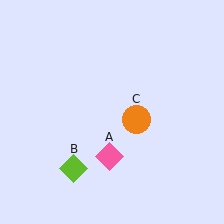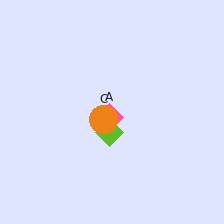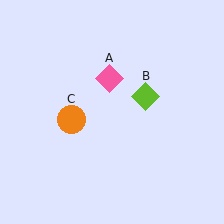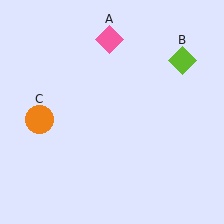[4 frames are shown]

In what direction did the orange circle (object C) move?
The orange circle (object C) moved left.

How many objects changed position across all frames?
3 objects changed position: pink diamond (object A), lime diamond (object B), orange circle (object C).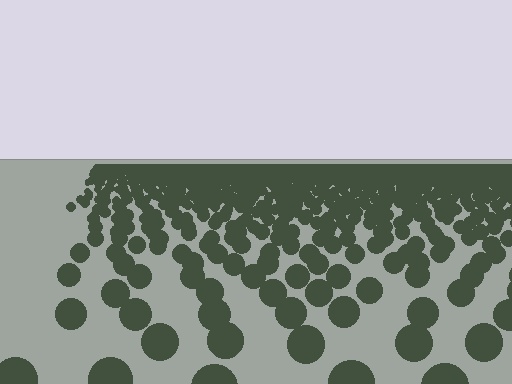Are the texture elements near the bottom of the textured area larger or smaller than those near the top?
Larger. Near the bottom, elements are closer to the viewer and appear at a bigger on-screen size.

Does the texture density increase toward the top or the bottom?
Density increases toward the top.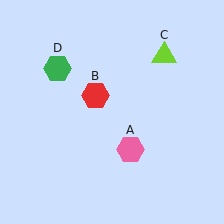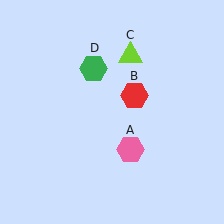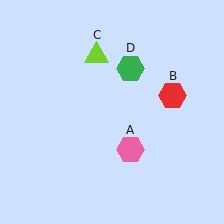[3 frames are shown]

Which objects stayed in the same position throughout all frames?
Pink hexagon (object A) remained stationary.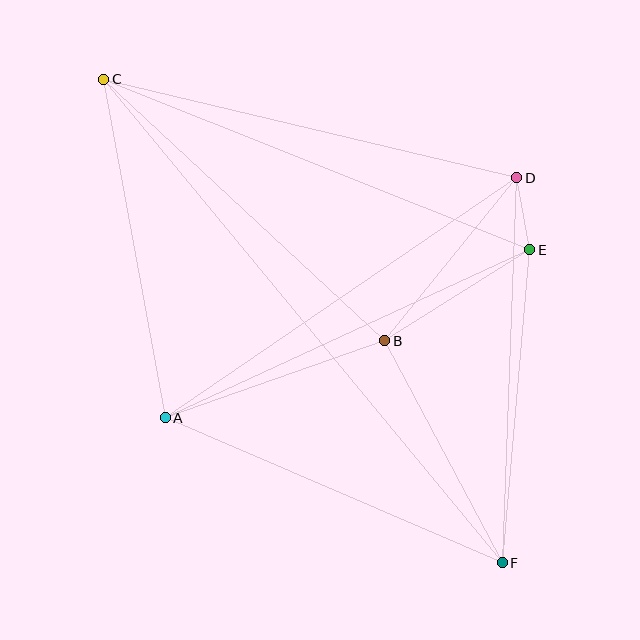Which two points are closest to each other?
Points D and E are closest to each other.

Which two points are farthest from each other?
Points C and F are farthest from each other.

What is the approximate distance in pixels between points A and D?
The distance between A and D is approximately 425 pixels.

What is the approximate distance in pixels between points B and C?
The distance between B and C is approximately 384 pixels.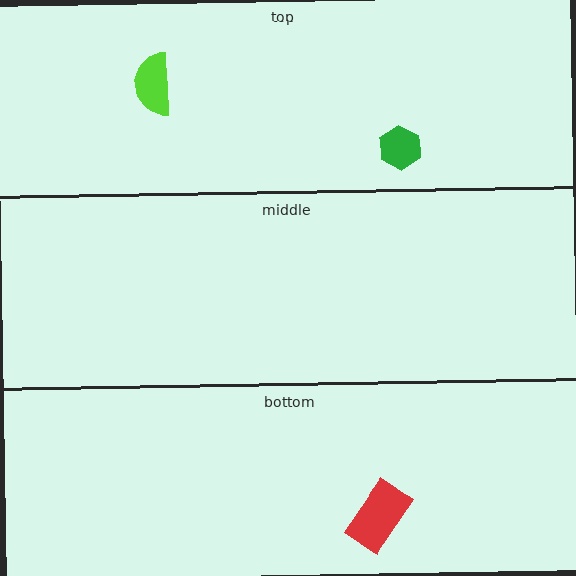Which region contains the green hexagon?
The top region.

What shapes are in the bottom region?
The red rectangle.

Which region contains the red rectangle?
The bottom region.